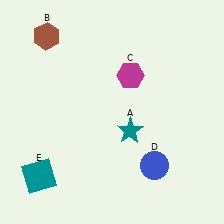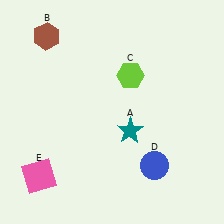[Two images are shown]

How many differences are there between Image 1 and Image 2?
There are 2 differences between the two images.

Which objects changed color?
C changed from magenta to lime. E changed from teal to pink.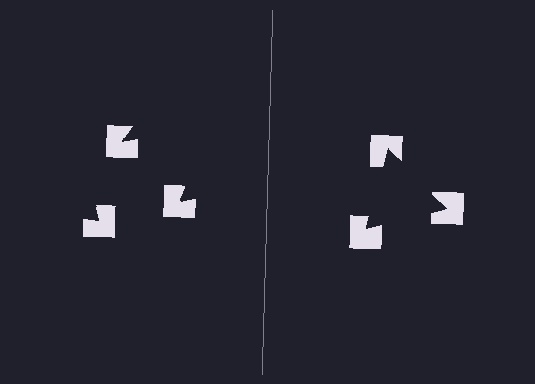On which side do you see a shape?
An illusory triangle appears on the right side. On the left side the wedge cuts are rotated, so no coherent shape forms.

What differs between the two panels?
The notched squares are positioned identically on both sides; only the wedge orientations differ. On the right they align to a triangle; on the left they are misaligned.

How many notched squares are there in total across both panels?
6 — 3 on each side.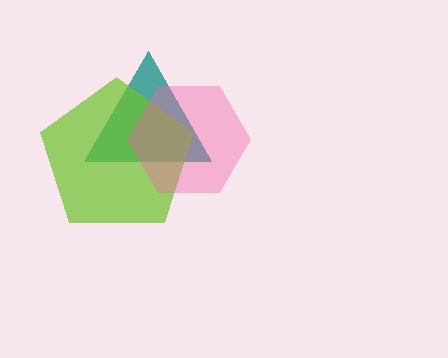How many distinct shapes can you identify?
There are 3 distinct shapes: a teal triangle, a lime pentagon, a pink hexagon.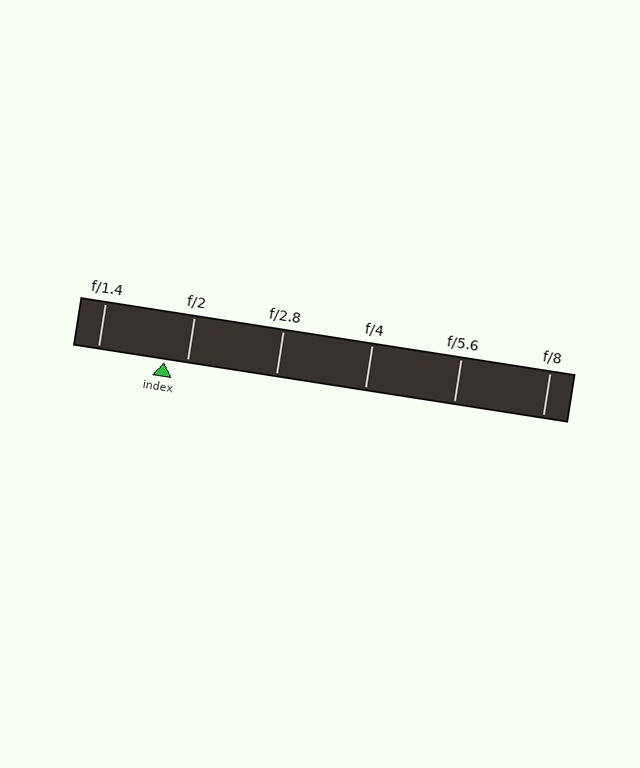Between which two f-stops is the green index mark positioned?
The index mark is between f/1.4 and f/2.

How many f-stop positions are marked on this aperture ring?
There are 6 f-stop positions marked.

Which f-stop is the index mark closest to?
The index mark is closest to f/2.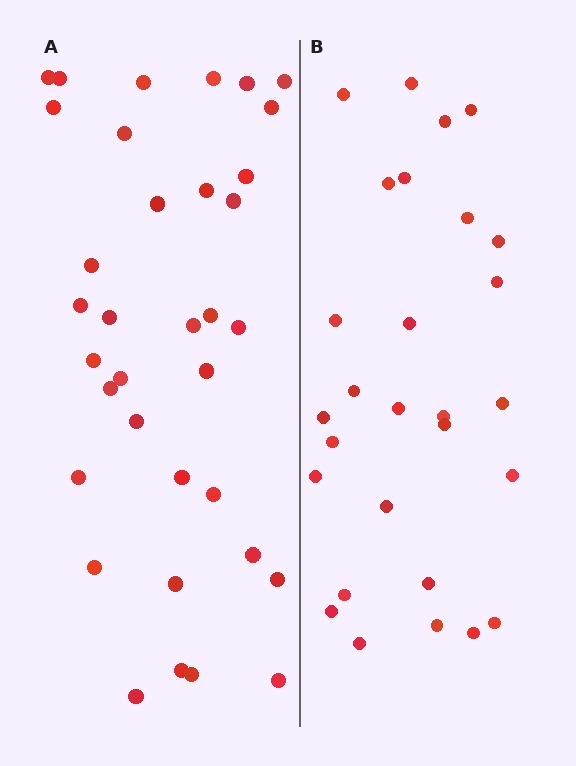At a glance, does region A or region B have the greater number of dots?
Region A (the left region) has more dots.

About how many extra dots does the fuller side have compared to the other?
Region A has roughly 8 or so more dots than region B.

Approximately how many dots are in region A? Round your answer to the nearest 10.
About 40 dots. (The exact count is 35, which rounds to 40.)